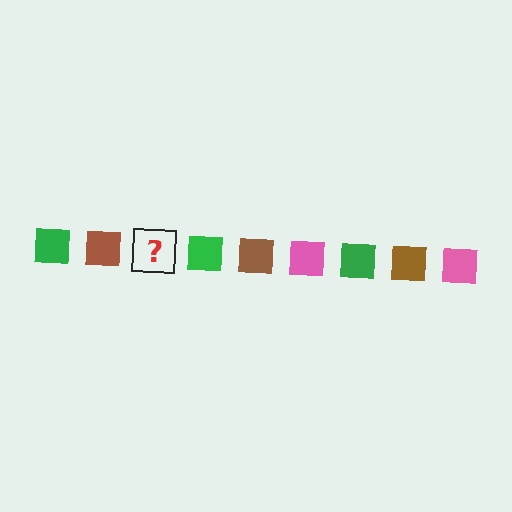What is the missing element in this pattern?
The missing element is a pink square.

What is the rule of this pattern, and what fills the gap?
The rule is that the pattern cycles through green, brown, pink squares. The gap should be filled with a pink square.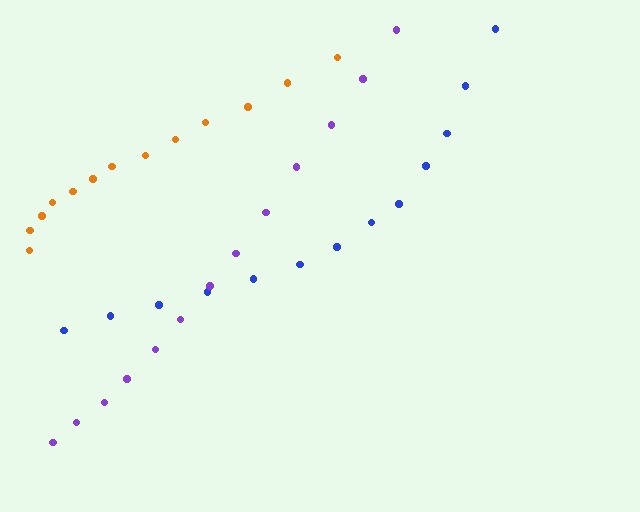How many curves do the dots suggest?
There are 3 distinct paths.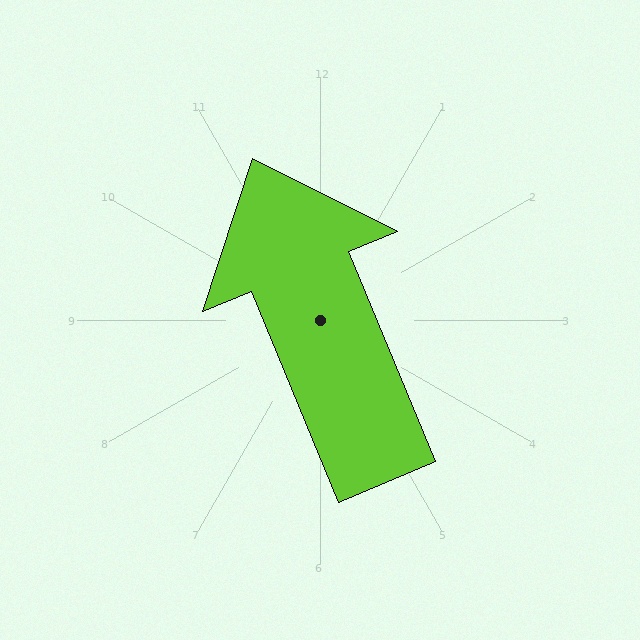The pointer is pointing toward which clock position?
Roughly 11 o'clock.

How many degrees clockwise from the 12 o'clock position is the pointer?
Approximately 337 degrees.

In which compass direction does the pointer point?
Northwest.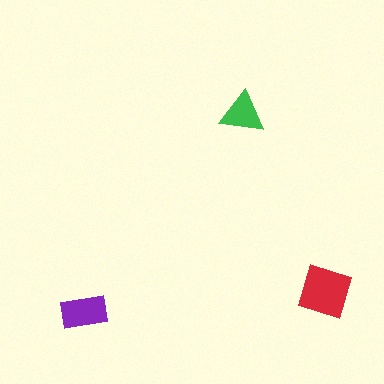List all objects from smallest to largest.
The green triangle, the purple rectangle, the red diamond.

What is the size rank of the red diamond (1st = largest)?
1st.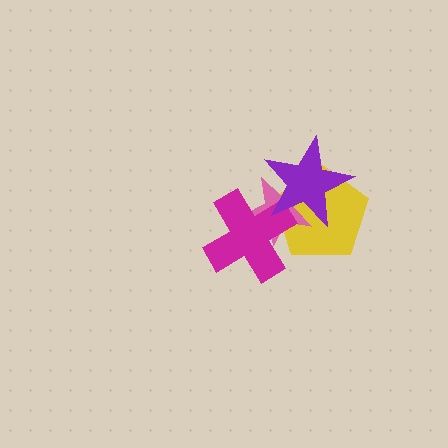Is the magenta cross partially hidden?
Yes, it is partially covered by another shape.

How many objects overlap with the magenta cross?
3 objects overlap with the magenta cross.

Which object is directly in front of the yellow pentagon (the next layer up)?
The pink star is directly in front of the yellow pentagon.